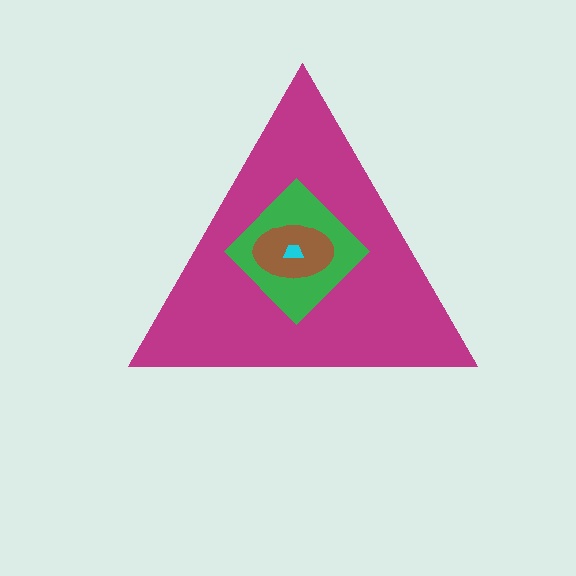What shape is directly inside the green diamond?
The brown ellipse.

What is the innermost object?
The cyan trapezoid.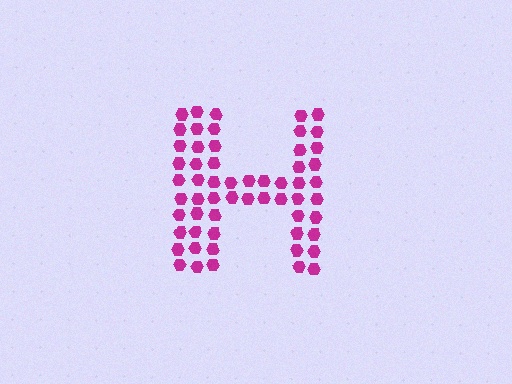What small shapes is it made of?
It is made of small hexagons.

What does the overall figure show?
The overall figure shows the letter H.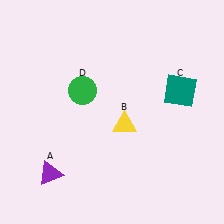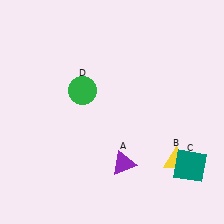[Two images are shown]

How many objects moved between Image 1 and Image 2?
3 objects moved between the two images.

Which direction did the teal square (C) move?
The teal square (C) moved down.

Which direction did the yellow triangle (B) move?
The yellow triangle (B) moved right.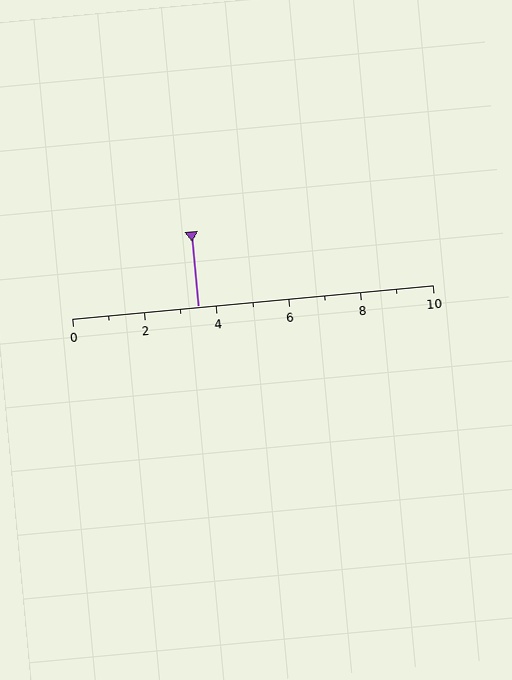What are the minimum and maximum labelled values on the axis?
The axis runs from 0 to 10.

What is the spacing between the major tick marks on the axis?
The major ticks are spaced 2 apart.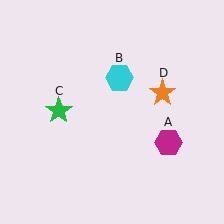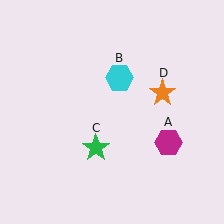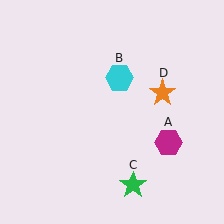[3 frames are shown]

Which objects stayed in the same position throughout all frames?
Magenta hexagon (object A) and cyan hexagon (object B) and orange star (object D) remained stationary.